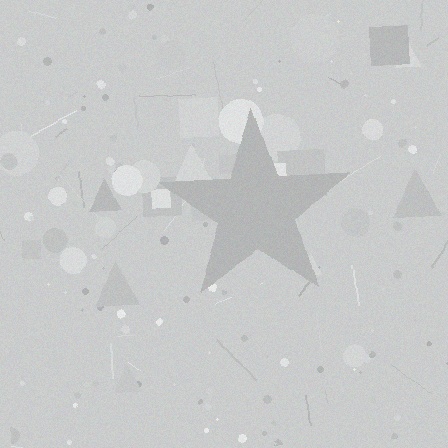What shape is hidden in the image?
A star is hidden in the image.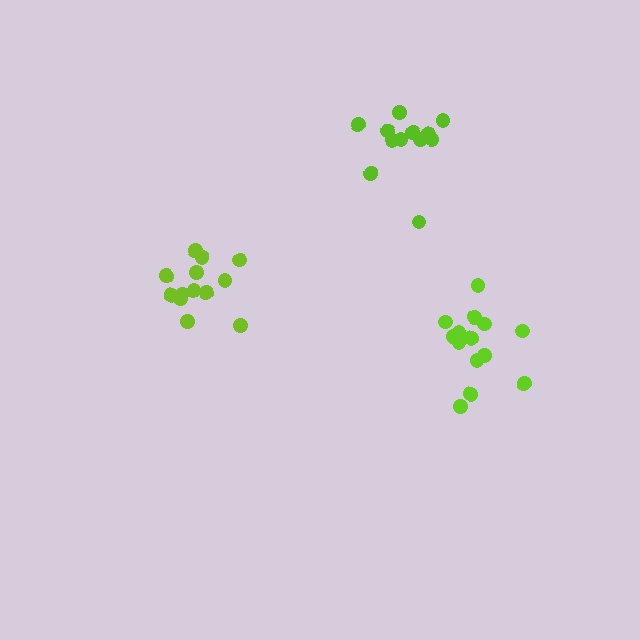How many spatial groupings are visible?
There are 3 spatial groupings.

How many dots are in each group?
Group 1: 12 dots, Group 2: 14 dots, Group 3: 14 dots (40 total).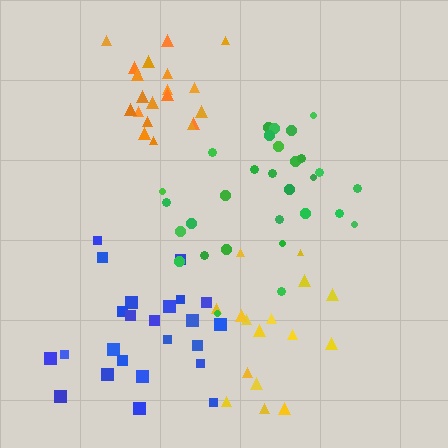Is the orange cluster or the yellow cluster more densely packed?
Orange.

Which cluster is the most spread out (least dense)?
Yellow.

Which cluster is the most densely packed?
Orange.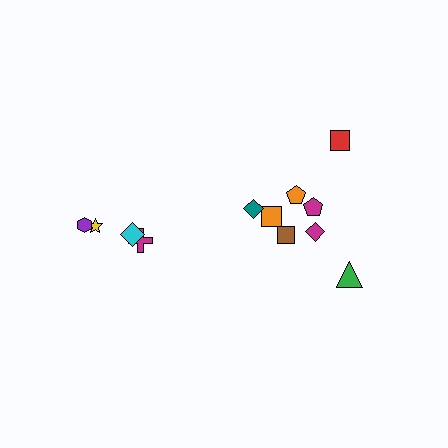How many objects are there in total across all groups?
There are 12 objects.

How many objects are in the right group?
There are 8 objects.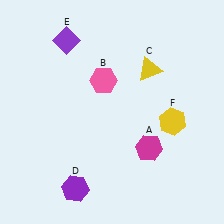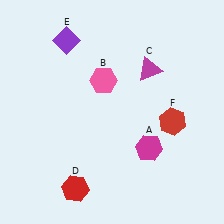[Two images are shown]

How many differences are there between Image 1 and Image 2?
There are 3 differences between the two images.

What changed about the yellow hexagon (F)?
In Image 1, F is yellow. In Image 2, it changed to red.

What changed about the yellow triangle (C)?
In Image 1, C is yellow. In Image 2, it changed to magenta.